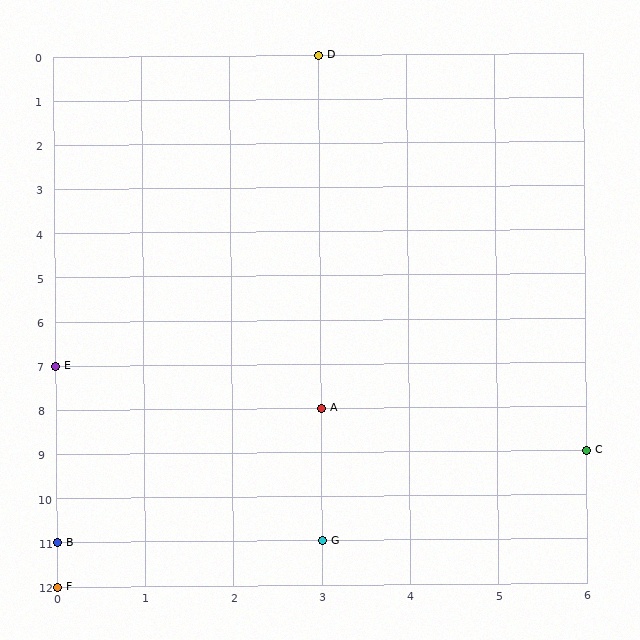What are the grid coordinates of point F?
Point F is at grid coordinates (0, 12).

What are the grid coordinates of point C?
Point C is at grid coordinates (6, 9).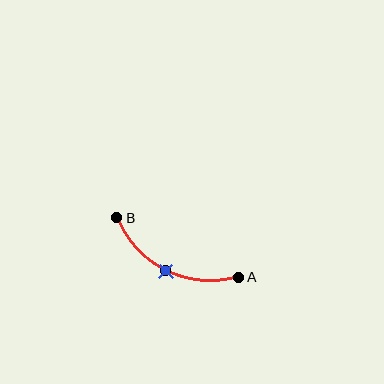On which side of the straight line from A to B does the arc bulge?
The arc bulges below the straight line connecting A and B.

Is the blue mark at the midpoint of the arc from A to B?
Yes. The blue mark lies on the arc at equal arc-length from both A and B — it is the arc midpoint.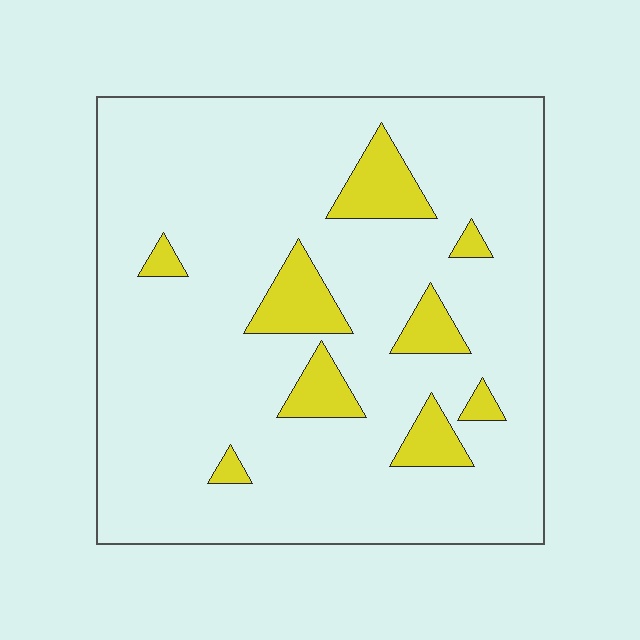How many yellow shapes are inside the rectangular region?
9.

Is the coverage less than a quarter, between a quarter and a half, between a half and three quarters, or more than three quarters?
Less than a quarter.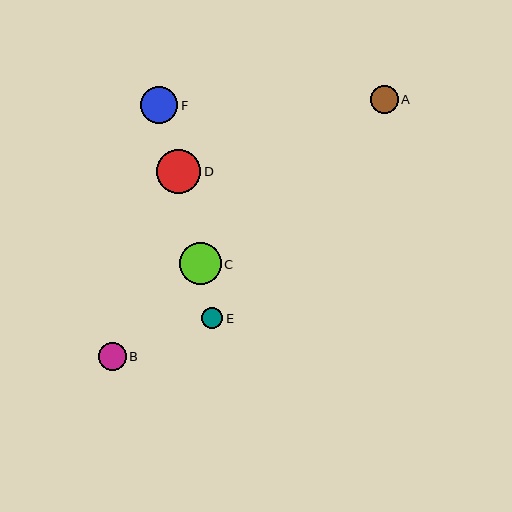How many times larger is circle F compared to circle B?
Circle F is approximately 1.3 times the size of circle B.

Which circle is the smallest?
Circle E is the smallest with a size of approximately 21 pixels.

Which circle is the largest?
Circle D is the largest with a size of approximately 44 pixels.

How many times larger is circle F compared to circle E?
Circle F is approximately 1.7 times the size of circle E.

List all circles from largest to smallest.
From largest to smallest: D, C, F, A, B, E.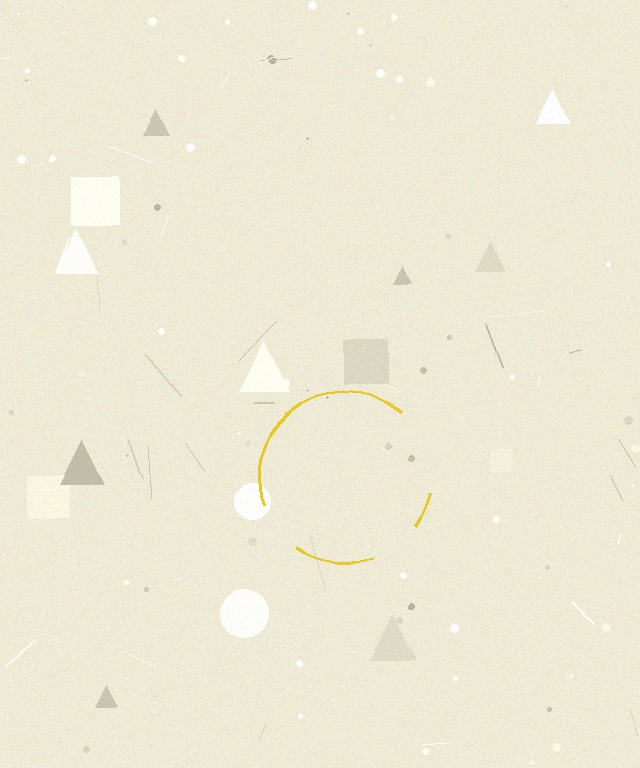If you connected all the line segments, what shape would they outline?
They would outline a circle.